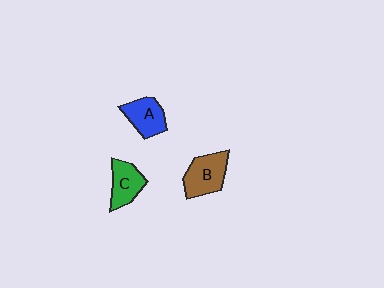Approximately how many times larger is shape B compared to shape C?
Approximately 1.2 times.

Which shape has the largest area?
Shape B (brown).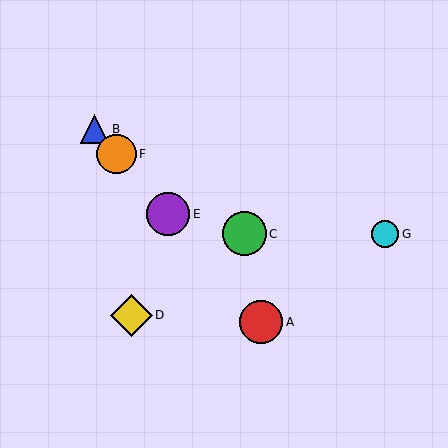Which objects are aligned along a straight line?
Objects A, B, E, F are aligned along a straight line.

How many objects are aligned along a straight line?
4 objects (A, B, E, F) are aligned along a straight line.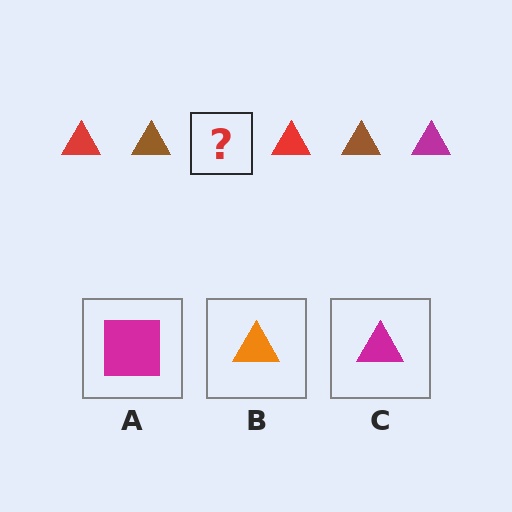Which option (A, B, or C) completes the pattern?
C.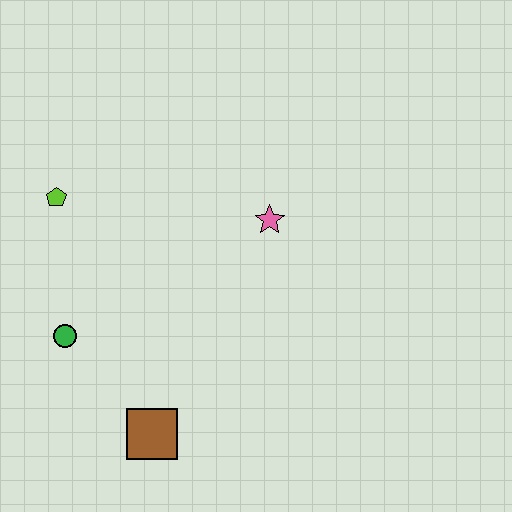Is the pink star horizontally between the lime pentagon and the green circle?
No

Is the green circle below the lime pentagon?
Yes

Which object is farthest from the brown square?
The lime pentagon is farthest from the brown square.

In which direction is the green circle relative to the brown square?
The green circle is above the brown square.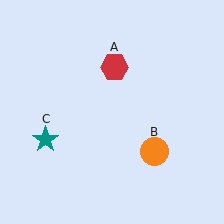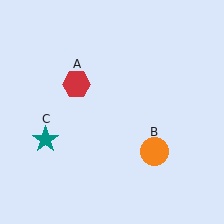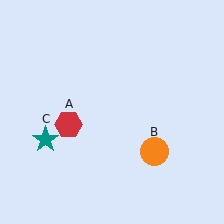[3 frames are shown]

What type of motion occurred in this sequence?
The red hexagon (object A) rotated counterclockwise around the center of the scene.